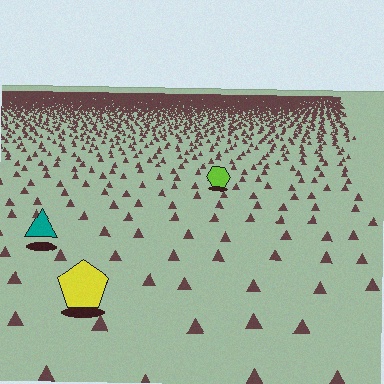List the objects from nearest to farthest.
From nearest to farthest: the yellow pentagon, the teal triangle, the lime hexagon.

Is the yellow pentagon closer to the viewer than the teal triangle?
Yes. The yellow pentagon is closer — you can tell from the texture gradient: the ground texture is coarser near it.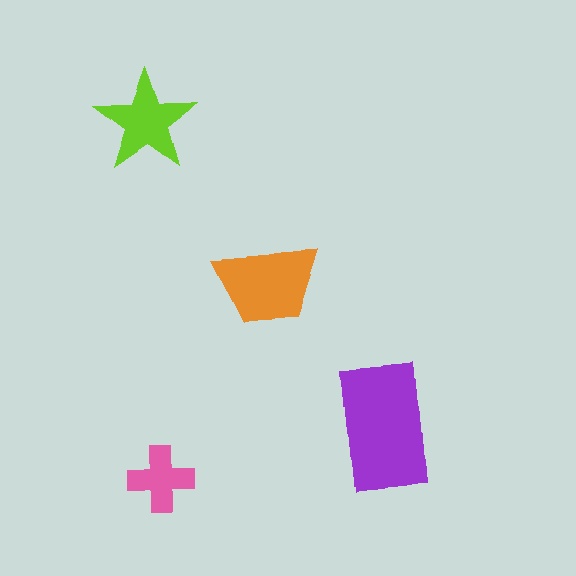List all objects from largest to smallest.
The purple rectangle, the orange trapezoid, the lime star, the pink cross.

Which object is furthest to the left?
The lime star is leftmost.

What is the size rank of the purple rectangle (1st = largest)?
1st.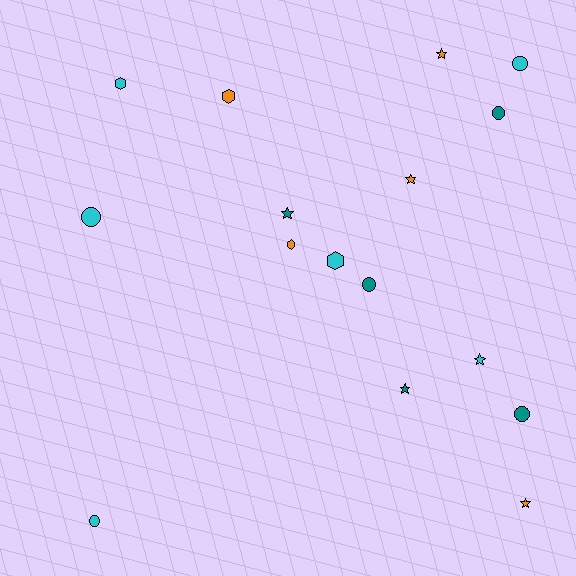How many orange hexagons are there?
There are 2 orange hexagons.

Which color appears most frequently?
Cyan, with 6 objects.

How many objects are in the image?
There are 16 objects.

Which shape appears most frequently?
Star, with 6 objects.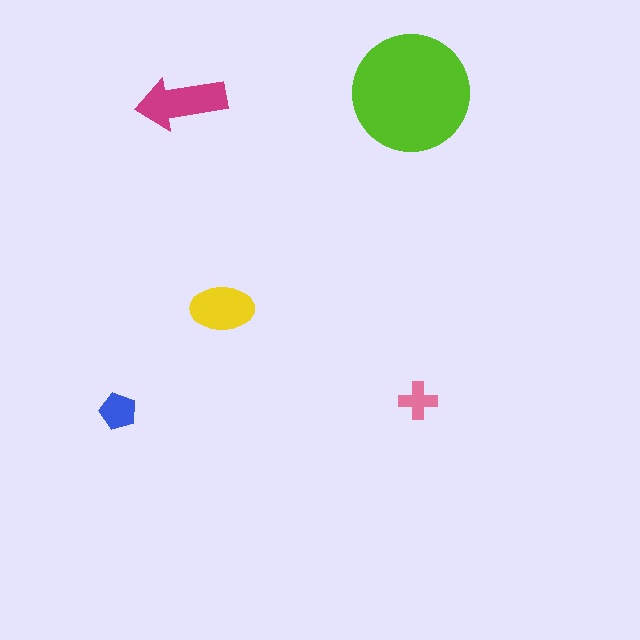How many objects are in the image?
There are 5 objects in the image.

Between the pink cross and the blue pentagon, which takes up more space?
The blue pentagon.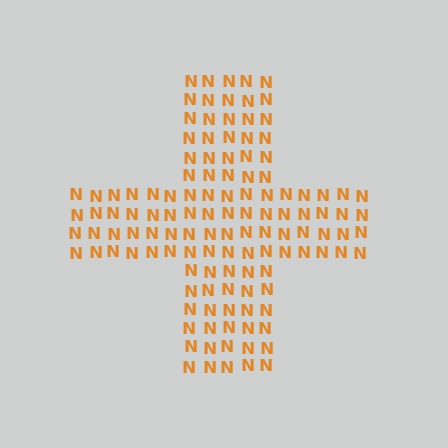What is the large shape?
The large shape is a cross.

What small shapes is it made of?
It is made of small letter N's.